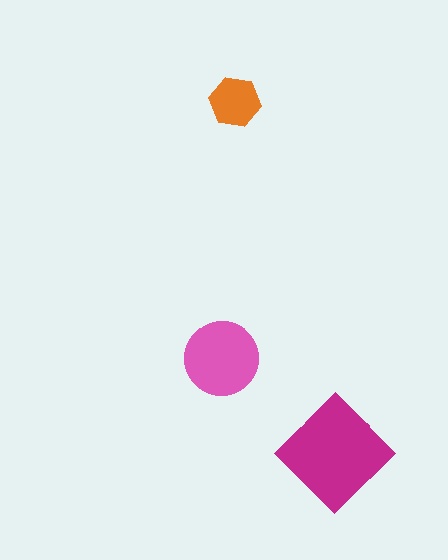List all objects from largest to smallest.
The magenta diamond, the pink circle, the orange hexagon.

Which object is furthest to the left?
The pink circle is leftmost.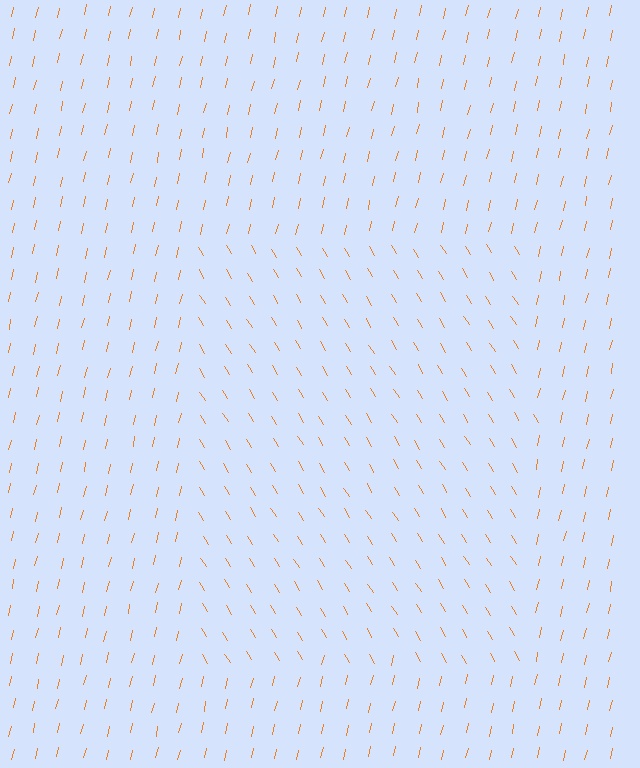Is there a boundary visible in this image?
Yes, there is a texture boundary formed by a change in line orientation.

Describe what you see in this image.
The image is filled with small orange line segments. A rectangle region in the image has lines oriented differently from the surrounding lines, creating a visible texture boundary.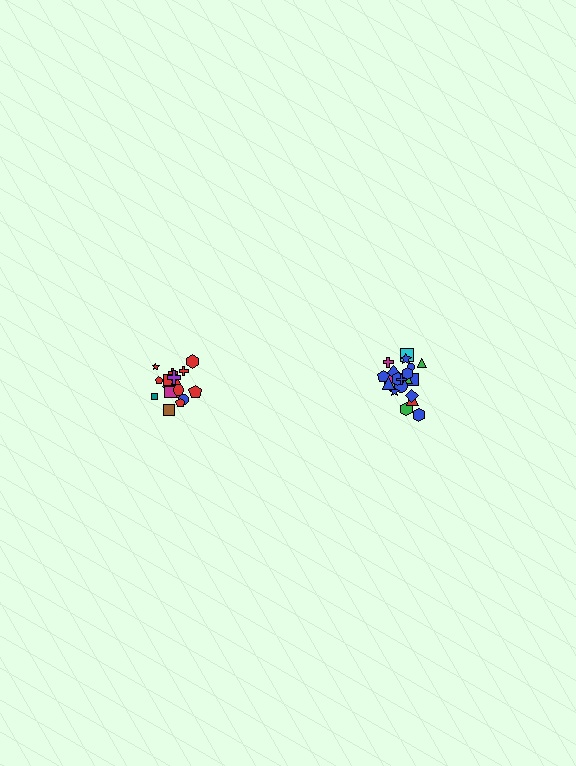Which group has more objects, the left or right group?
The right group.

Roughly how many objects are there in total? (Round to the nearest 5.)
Roughly 40 objects in total.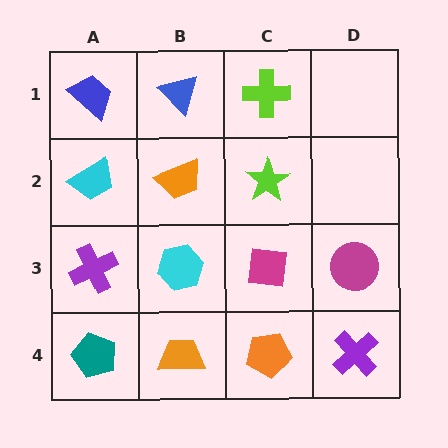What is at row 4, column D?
A purple cross.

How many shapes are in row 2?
3 shapes.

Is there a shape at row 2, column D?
No, that cell is empty.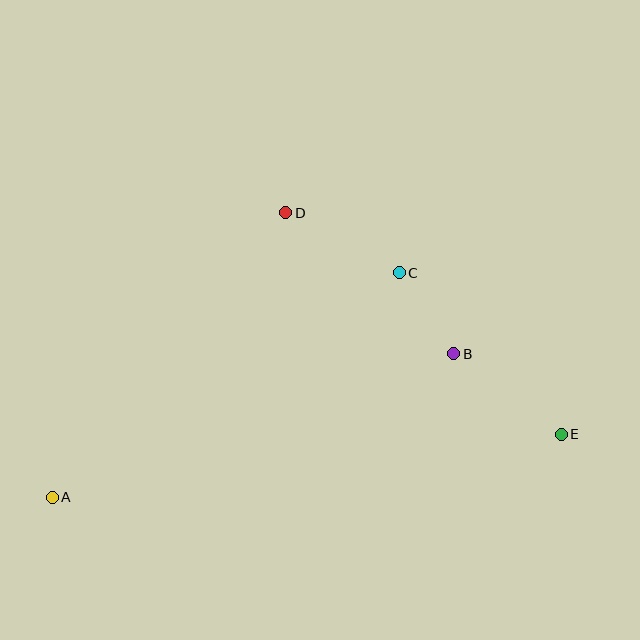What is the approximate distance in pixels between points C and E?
The distance between C and E is approximately 229 pixels.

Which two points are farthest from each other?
Points A and E are farthest from each other.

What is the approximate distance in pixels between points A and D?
The distance between A and D is approximately 368 pixels.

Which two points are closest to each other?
Points B and C are closest to each other.